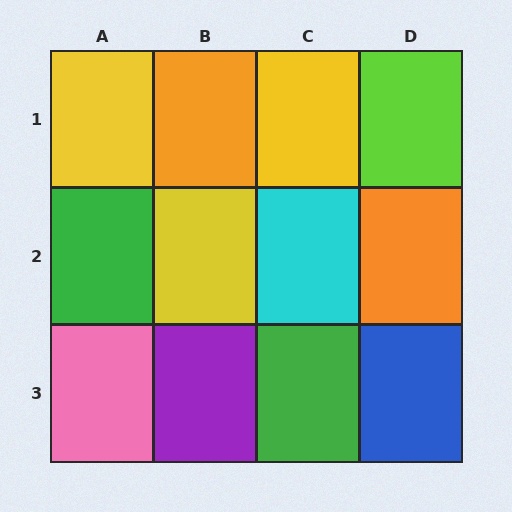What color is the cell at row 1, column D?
Lime.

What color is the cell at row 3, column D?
Blue.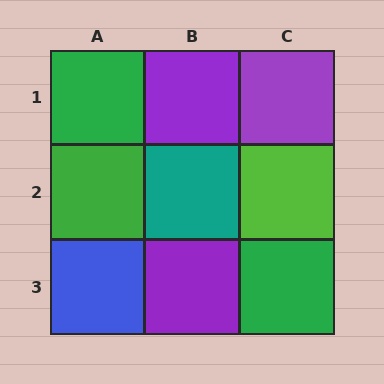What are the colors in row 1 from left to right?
Green, purple, purple.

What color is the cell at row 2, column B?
Teal.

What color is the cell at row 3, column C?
Green.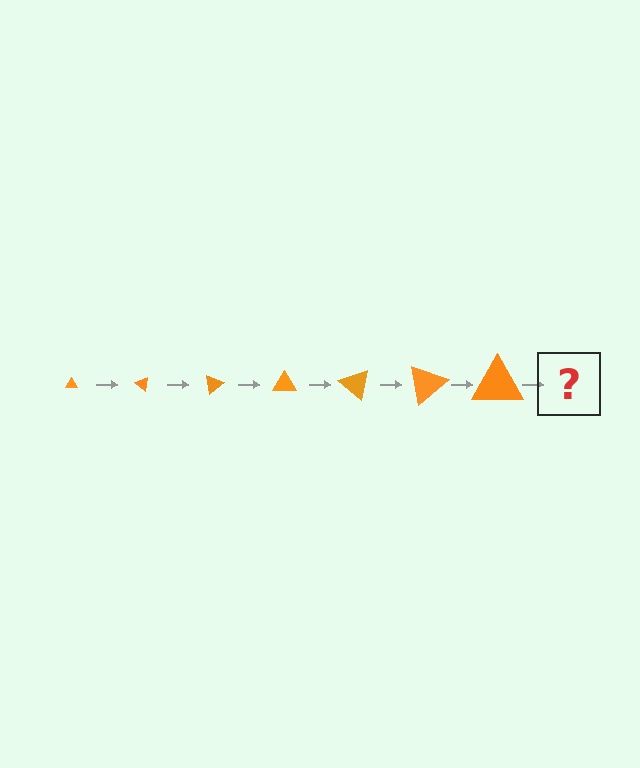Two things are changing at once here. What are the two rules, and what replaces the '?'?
The two rules are that the triangle grows larger each step and it rotates 40 degrees each step. The '?' should be a triangle, larger than the previous one and rotated 280 degrees from the start.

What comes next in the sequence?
The next element should be a triangle, larger than the previous one and rotated 280 degrees from the start.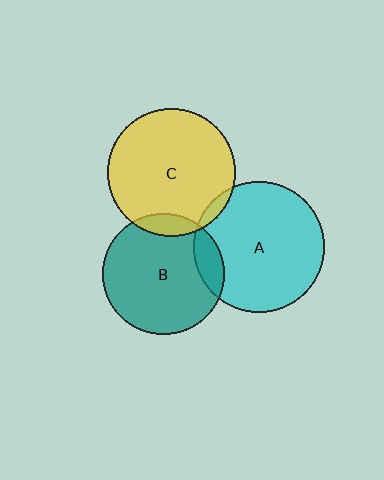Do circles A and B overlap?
Yes.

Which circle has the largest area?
Circle A (cyan).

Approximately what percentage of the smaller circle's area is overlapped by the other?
Approximately 10%.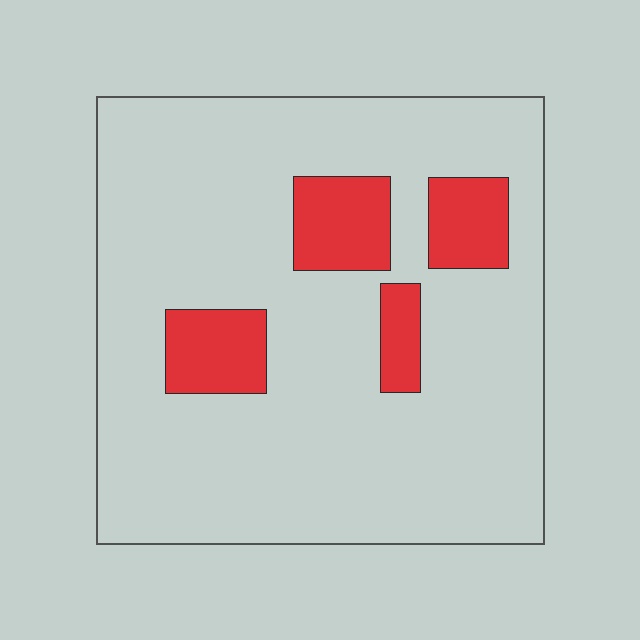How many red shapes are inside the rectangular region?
4.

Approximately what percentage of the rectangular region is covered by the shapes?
Approximately 15%.